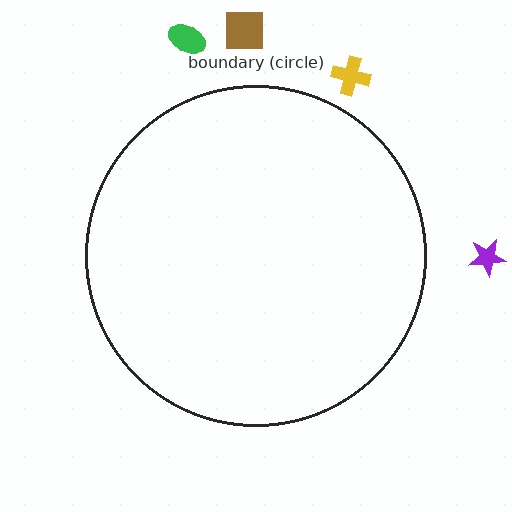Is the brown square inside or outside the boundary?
Outside.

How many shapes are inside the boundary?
0 inside, 4 outside.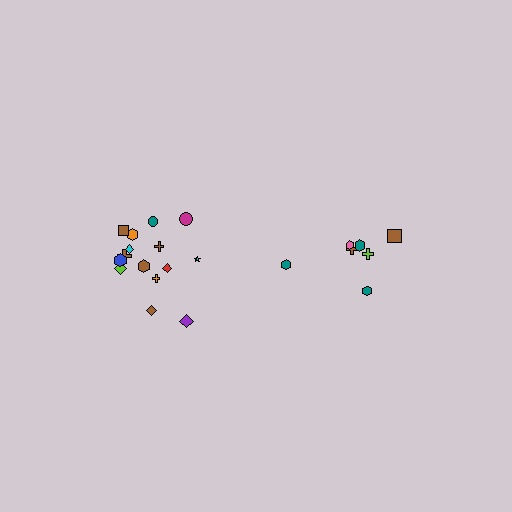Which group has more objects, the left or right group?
The left group.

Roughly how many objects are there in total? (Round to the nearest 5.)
Roughly 20 objects in total.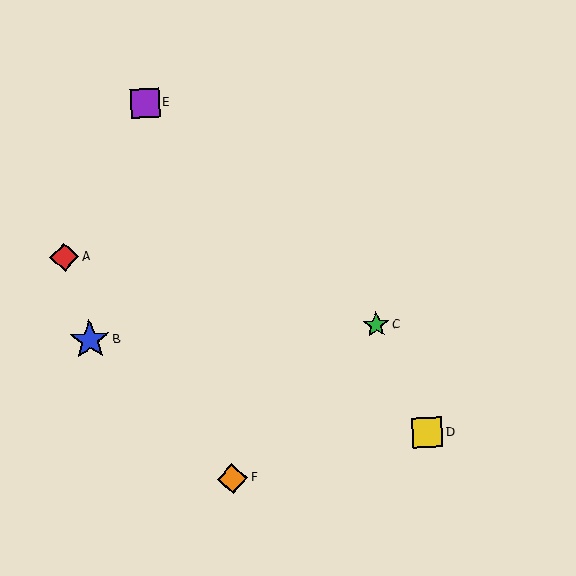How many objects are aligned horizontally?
2 objects (B, C) are aligned horizontally.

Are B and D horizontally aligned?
No, B is at y≈340 and D is at y≈433.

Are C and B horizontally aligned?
Yes, both are at y≈325.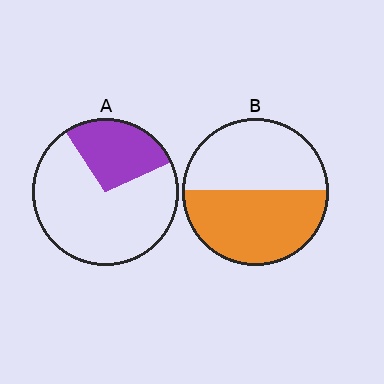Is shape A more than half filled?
No.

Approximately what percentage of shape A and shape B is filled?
A is approximately 30% and B is approximately 50%.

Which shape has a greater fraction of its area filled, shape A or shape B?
Shape B.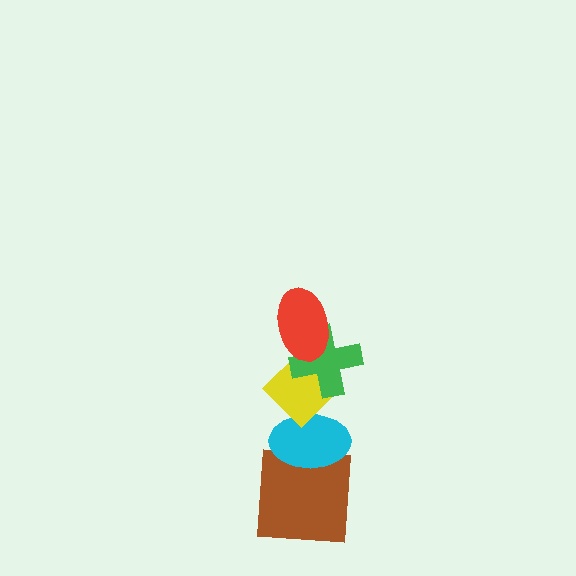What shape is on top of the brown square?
The cyan ellipse is on top of the brown square.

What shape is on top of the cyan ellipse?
The yellow diamond is on top of the cyan ellipse.